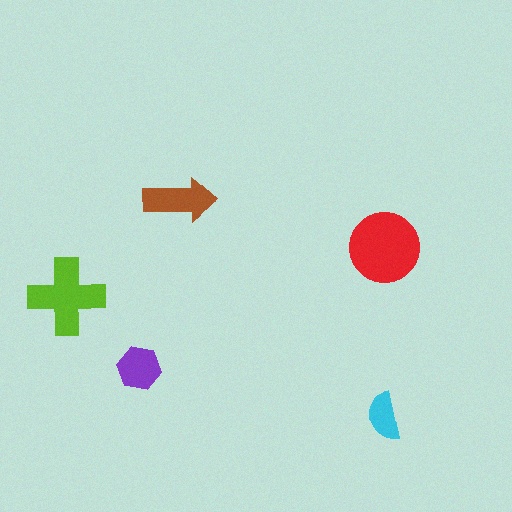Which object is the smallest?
The cyan semicircle.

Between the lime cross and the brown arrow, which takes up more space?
The lime cross.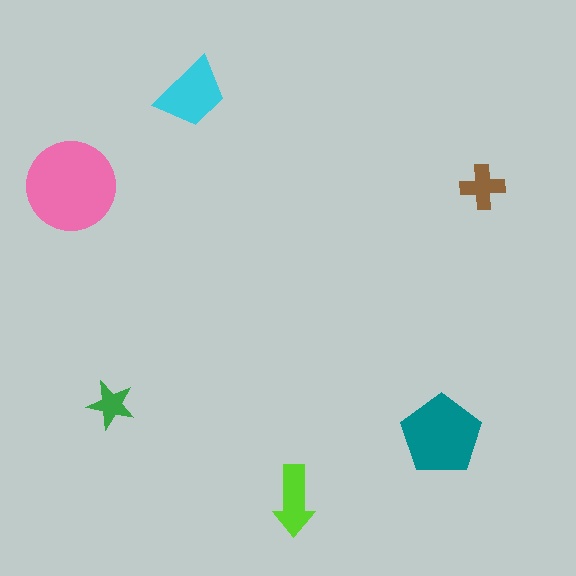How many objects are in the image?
There are 6 objects in the image.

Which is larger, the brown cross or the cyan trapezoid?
The cyan trapezoid.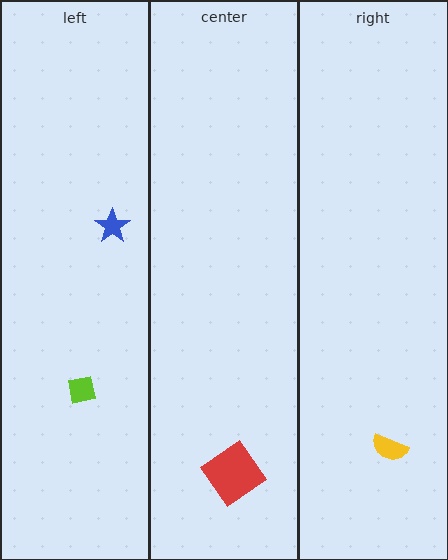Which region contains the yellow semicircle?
The right region.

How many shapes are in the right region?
1.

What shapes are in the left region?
The lime square, the blue star.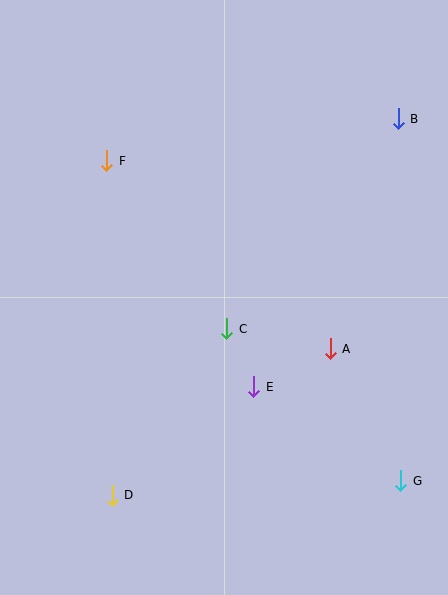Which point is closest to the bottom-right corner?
Point G is closest to the bottom-right corner.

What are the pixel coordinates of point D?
Point D is at (112, 495).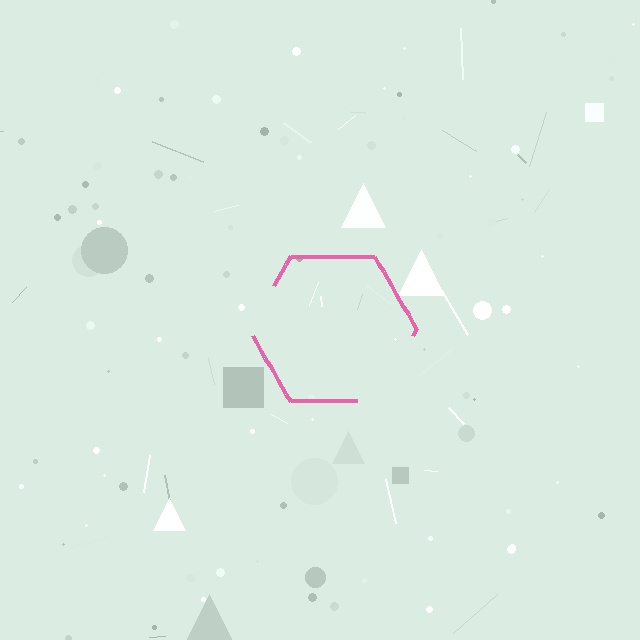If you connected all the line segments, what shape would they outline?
They would outline a hexagon.